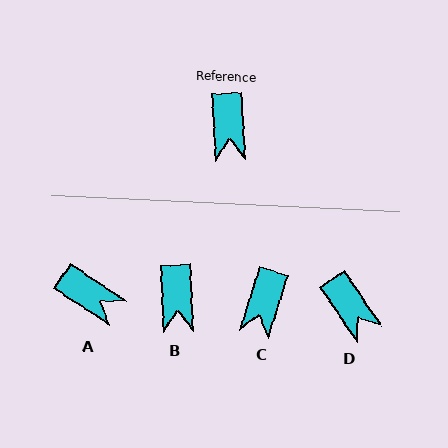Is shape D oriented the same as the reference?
No, it is off by about 30 degrees.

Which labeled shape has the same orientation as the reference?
B.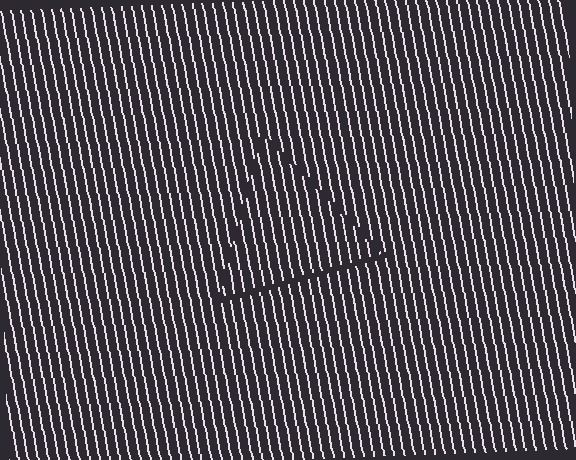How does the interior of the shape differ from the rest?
The interior of the shape contains the same grating, shifted by half a period — the contour is defined by the phase discontinuity where line-ends from the inner and outer gratings abut.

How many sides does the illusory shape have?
3 sides — the line-ends trace a triangle.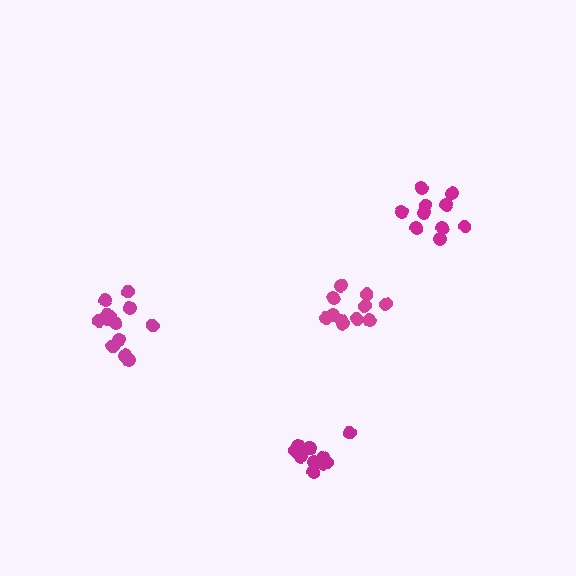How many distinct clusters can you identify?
There are 4 distinct clusters.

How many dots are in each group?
Group 1: 10 dots, Group 2: 12 dots, Group 3: 13 dots, Group 4: 11 dots (46 total).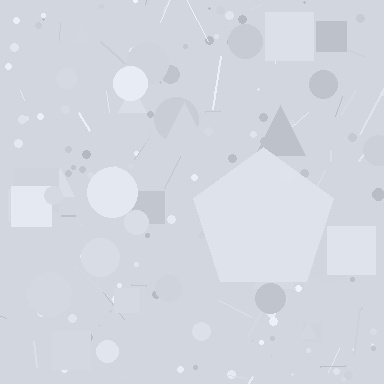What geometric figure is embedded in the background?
A pentagon is embedded in the background.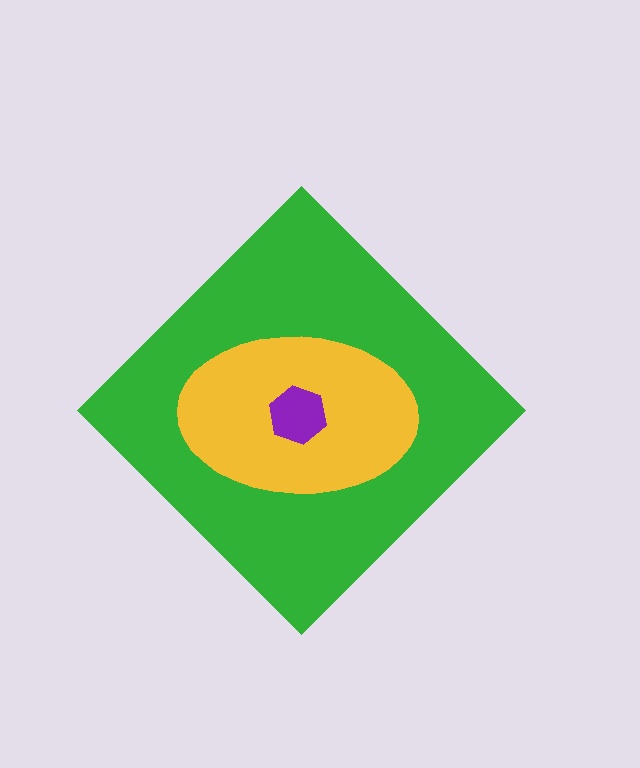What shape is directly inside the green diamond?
The yellow ellipse.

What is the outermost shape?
The green diamond.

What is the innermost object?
The purple hexagon.